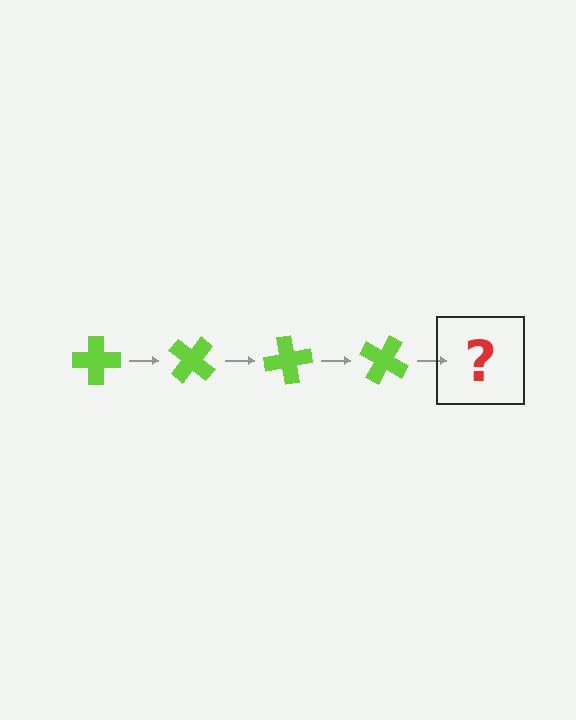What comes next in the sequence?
The next element should be a lime cross rotated 160 degrees.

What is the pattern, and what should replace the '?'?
The pattern is that the cross rotates 40 degrees each step. The '?' should be a lime cross rotated 160 degrees.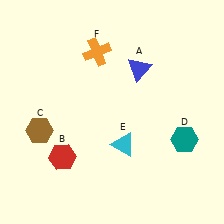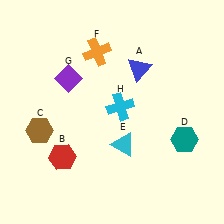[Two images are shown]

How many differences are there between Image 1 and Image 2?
There are 2 differences between the two images.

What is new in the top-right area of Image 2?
A cyan cross (H) was added in the top-right area of Image 2.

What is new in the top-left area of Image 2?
A purple diamond (G) was added in the top-left area of Image 2.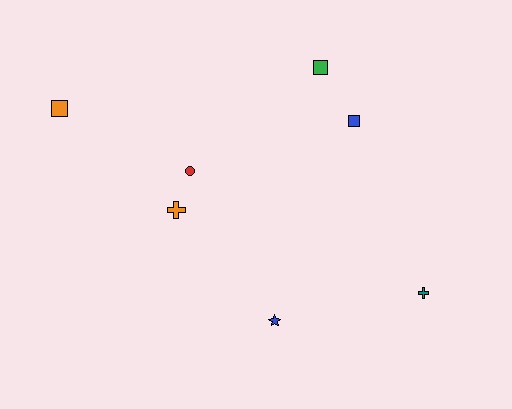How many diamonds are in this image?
There are no diamonds.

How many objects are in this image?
There are 7 objects.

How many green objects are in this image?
There is 1 green object.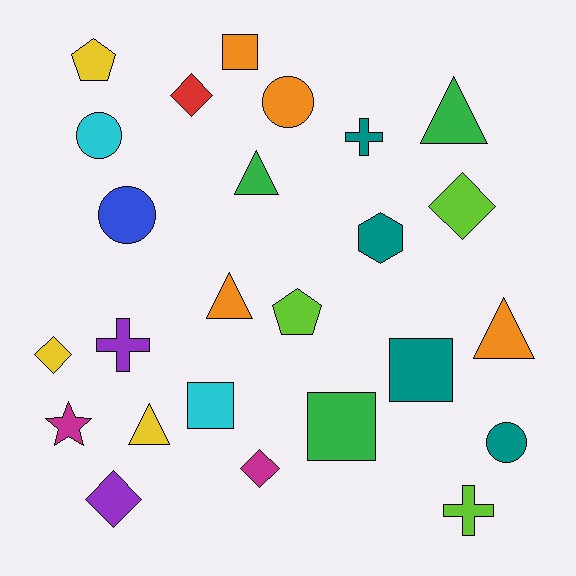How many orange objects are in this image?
There are 4 orange objects.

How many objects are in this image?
There are 25 objects.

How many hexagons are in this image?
There is 1 hexagon.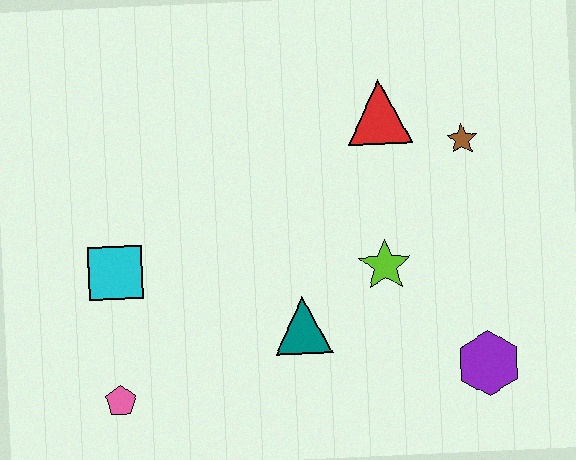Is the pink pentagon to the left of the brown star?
Yes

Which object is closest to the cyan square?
The pink pentagon is closest to the cyan square.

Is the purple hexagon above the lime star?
No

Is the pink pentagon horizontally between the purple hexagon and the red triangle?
No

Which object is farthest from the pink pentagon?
The brown star is farthest from the pink pentagon.